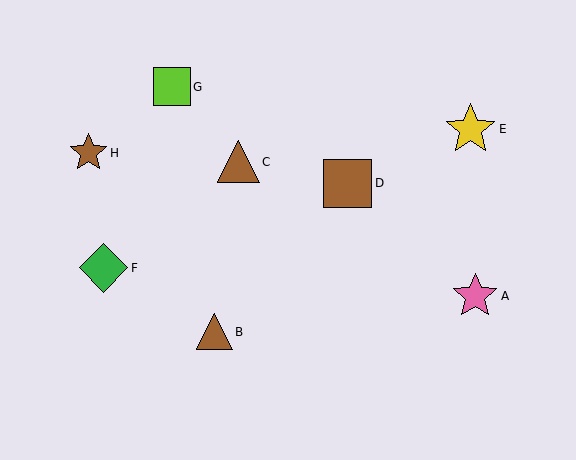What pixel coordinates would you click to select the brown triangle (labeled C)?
Click at (238, 162) to select the brown triangle C.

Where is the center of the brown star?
The center of the brown star is at (88, 153).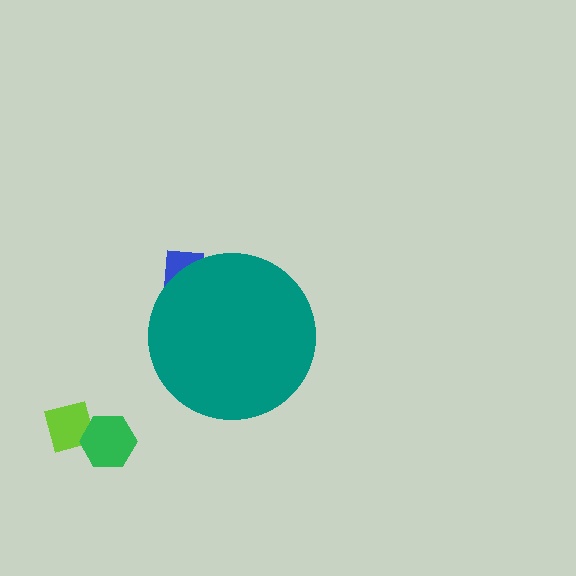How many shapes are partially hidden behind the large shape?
1 shape is partially hidden.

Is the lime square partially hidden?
No, the lime square is fully visible.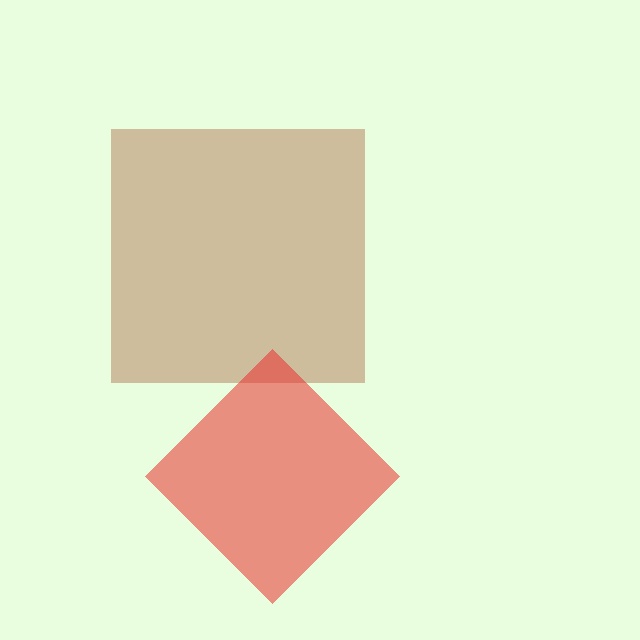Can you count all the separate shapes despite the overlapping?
Yes, there are 2 separate shapes.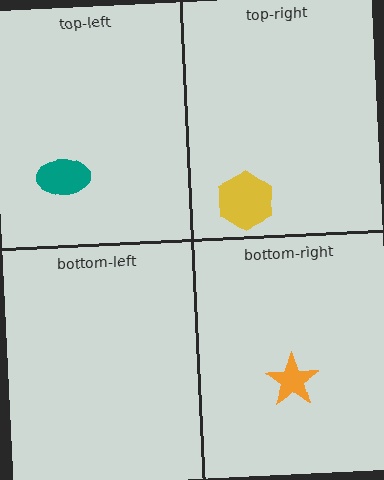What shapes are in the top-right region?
The yellow hexagon.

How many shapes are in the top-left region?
1.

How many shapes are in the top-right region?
1.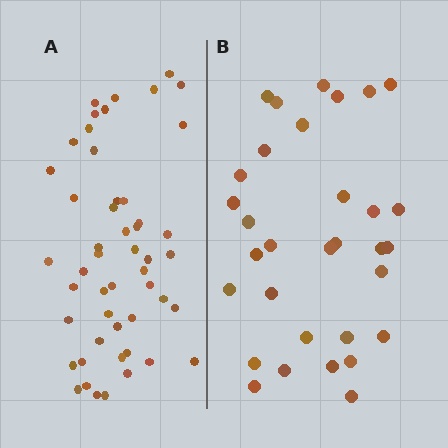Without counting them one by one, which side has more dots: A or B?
Region A (the left region) has more dots.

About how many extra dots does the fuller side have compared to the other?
Region A has approximately 20 more dots than region B.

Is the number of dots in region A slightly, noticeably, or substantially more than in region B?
Region A has substantially more. The ratio is roughly 1.6 to 1.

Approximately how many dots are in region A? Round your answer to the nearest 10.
About 50 dots.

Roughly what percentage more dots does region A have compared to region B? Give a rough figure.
About 55% more.